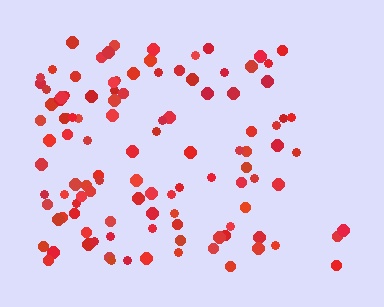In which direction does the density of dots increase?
From right to left, with the left side densest.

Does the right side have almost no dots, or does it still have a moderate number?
Still a moderate number, just noticeably fewer than the left.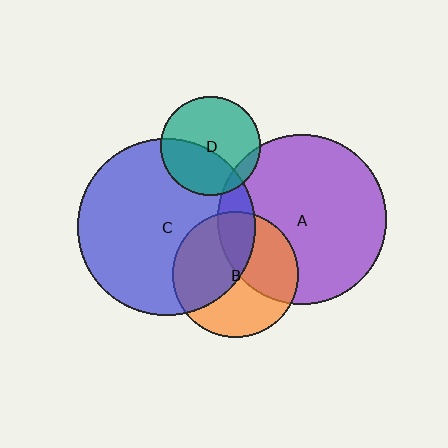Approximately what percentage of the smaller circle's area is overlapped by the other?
Approximately 10%.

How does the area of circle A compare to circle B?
Approximately 1.8 times.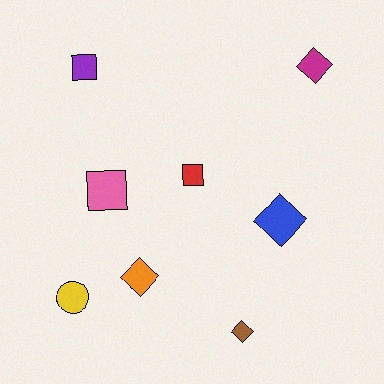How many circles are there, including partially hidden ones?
There is 1 circle.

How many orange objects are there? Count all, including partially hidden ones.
There is 1 orange object.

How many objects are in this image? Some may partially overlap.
There are 8 objects.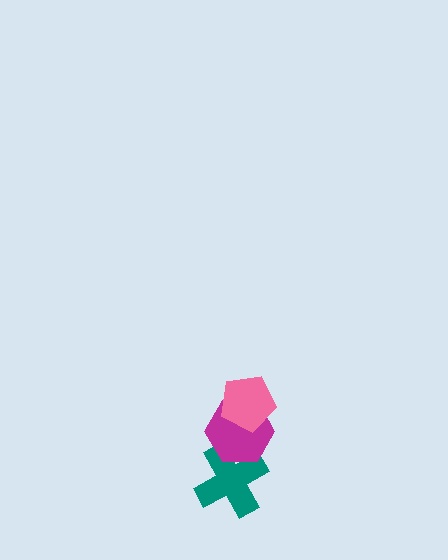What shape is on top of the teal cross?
The magenta hexagon is on top of the teal cross.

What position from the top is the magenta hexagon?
The magenta hexagon is 2nd from the top.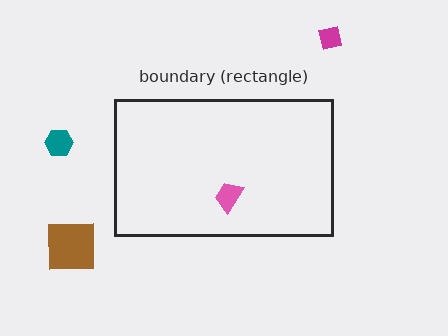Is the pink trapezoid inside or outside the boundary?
Inside.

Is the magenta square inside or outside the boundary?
Outside.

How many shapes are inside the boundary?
1 inside, 3 outside.